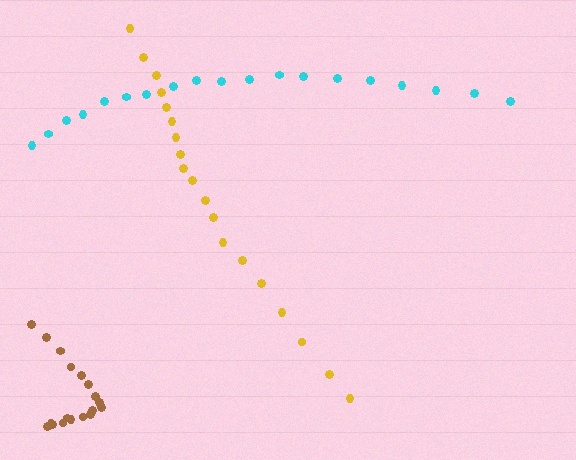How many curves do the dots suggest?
There are 3 distinct paths.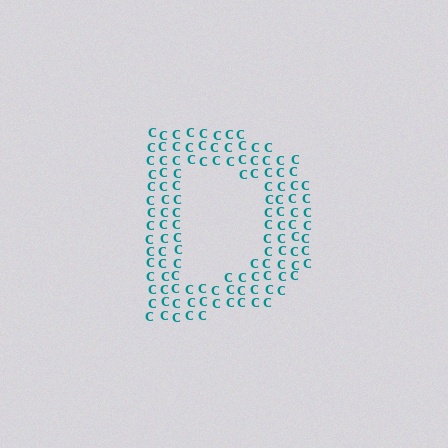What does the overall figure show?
The overall figure shows the letter D.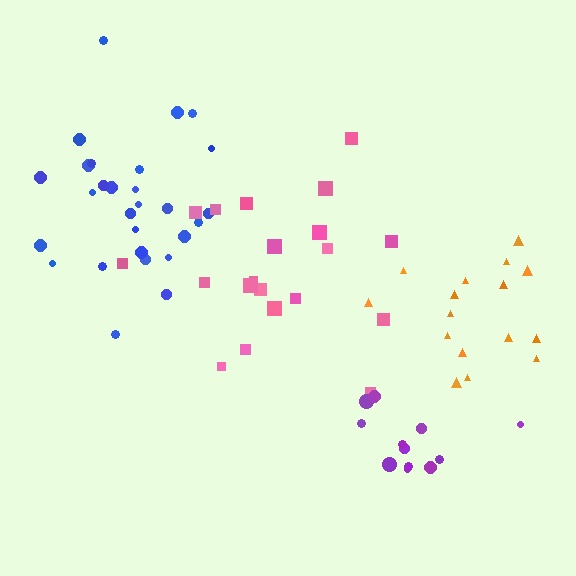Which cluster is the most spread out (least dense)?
Pink.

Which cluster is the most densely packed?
Purple.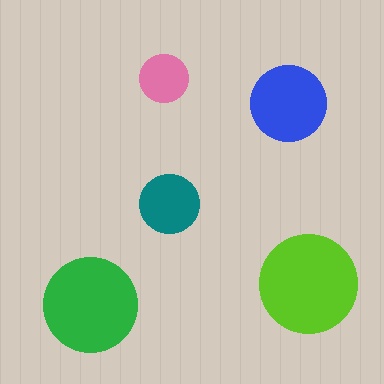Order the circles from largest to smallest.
the lime one, the green one, the blue one, the teal one, the pink one.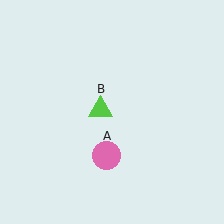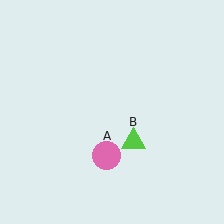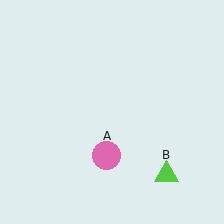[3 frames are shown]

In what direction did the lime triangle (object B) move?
The lime triangle (object B) moved down and to the right.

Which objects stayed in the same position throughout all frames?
Pink circle (object A) remained stationary.